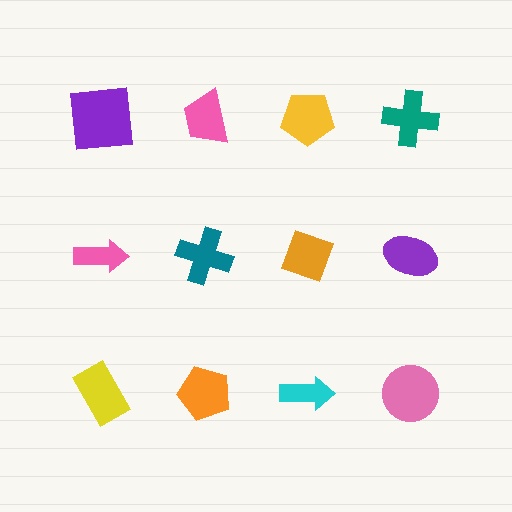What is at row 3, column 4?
A pink circle.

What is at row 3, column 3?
A cyan arrow.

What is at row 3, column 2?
An orange pentagon.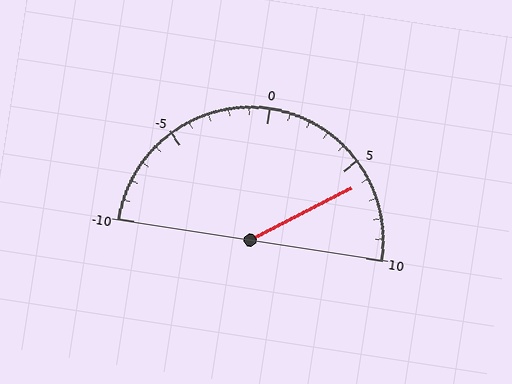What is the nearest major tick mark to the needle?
The nearest major tick mark is 5.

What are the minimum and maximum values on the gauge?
The gauge ranges from -10 to 10.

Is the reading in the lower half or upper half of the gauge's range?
The reading is in the upper half of the range (-10 to 10).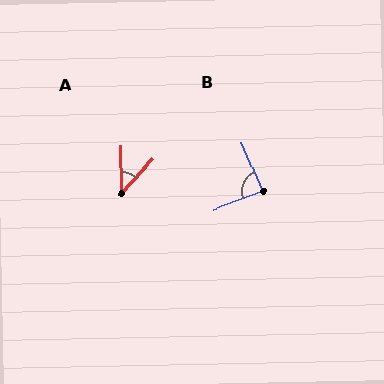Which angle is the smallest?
A, at approximately 43 degrees.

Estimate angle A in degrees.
Approximately 43 degrees.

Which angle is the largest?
B, at approximately 87 degrees.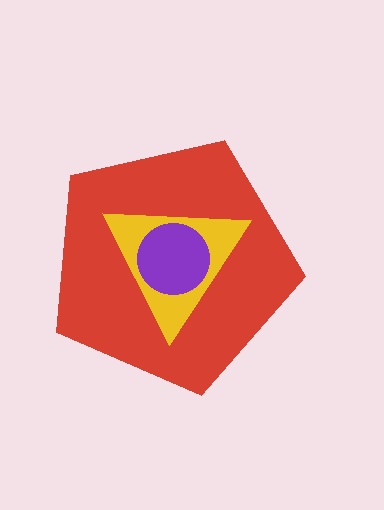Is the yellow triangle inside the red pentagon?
Yes.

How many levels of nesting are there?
3.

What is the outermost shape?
The red pentagon.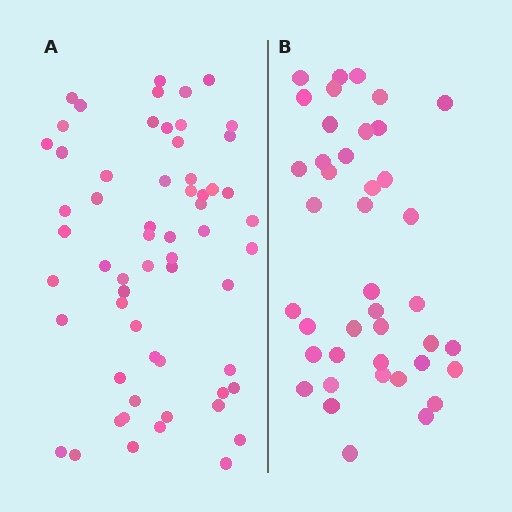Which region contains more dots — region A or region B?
Region A (the left region) has more dots.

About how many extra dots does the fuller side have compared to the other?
Region A has approximately 20 more dots than region B.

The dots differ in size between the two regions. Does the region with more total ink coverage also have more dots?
No. Region B has more total ink coverage because its dots are larger, but region A actually contains more individual dots. Total area can be misleading — the number of items is what matters here.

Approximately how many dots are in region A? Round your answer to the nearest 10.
About 60 dots.